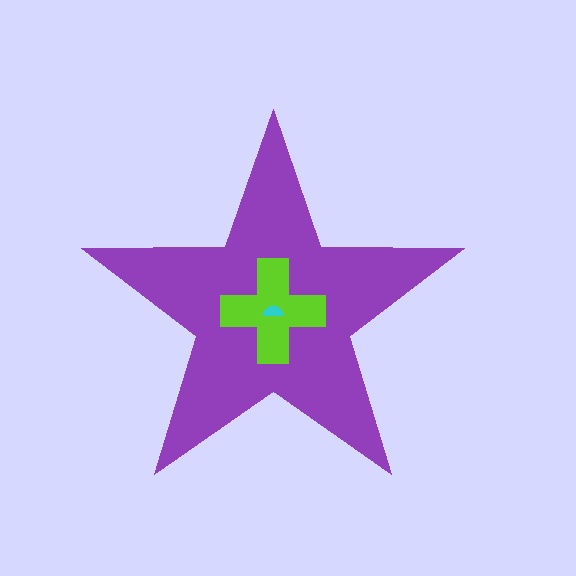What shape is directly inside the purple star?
The lime cross.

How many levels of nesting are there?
3.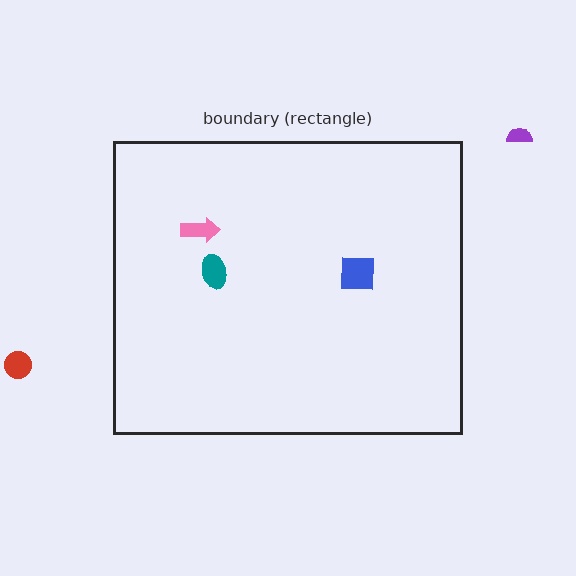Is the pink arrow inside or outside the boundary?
Inside.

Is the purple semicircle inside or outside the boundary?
Outside.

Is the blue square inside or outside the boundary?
Inside.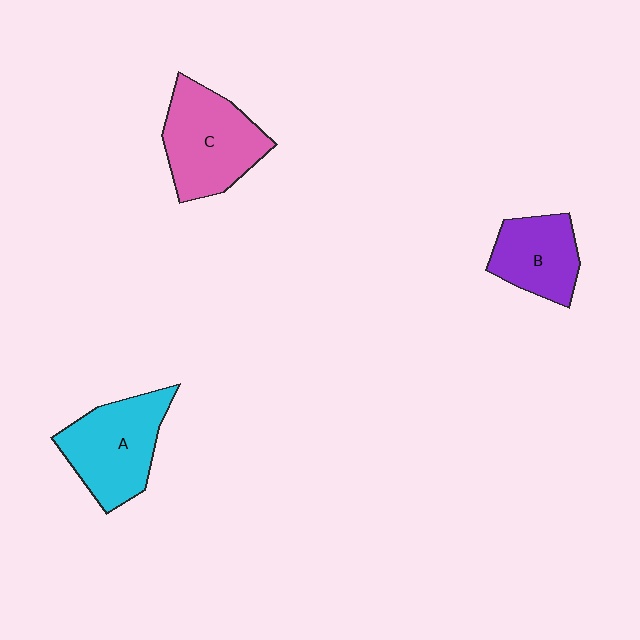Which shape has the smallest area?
Shape B (purple).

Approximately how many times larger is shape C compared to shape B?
Approximately 1.4 times.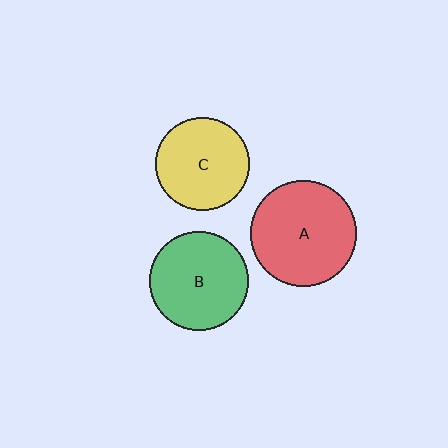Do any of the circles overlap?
No, none of the circles overlap.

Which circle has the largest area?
Circle A (red).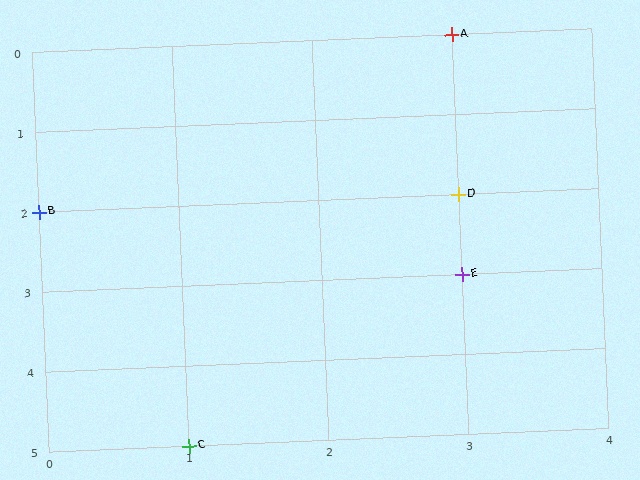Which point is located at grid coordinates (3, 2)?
Point D is at (3, 2).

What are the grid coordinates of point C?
Point C is at grid coordinates (1, 5).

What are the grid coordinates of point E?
Point E is at grid coordinates (3, 3).